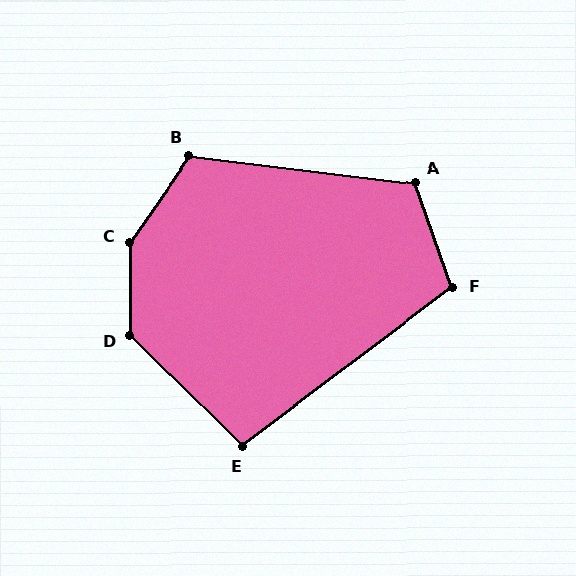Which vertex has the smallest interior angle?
E, at approximately 98 degrees.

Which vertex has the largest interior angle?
C, at approximately 145 degrees.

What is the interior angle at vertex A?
Approximately 117 degrees (obtuse).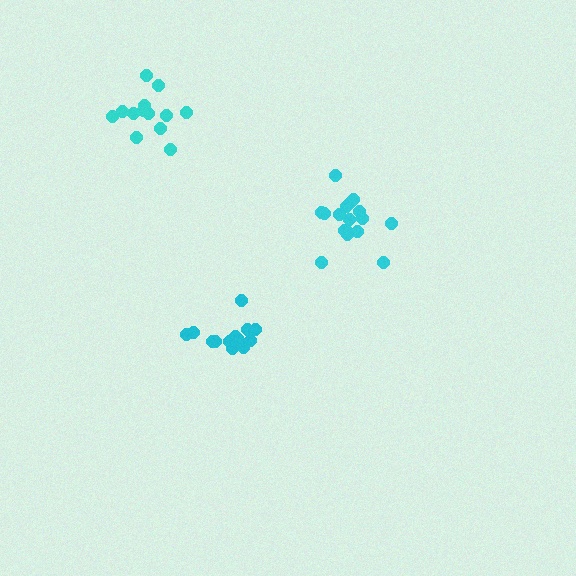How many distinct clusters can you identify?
There are 3 distinct clusters.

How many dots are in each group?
Group 1: 17 dots, Group 2: 13 dots, Group 3: 13 dots (43 total).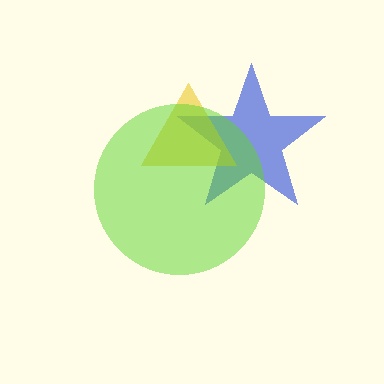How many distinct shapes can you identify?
There are 3 distinct shapes: a blue star, a yellow triangle, a lime circle.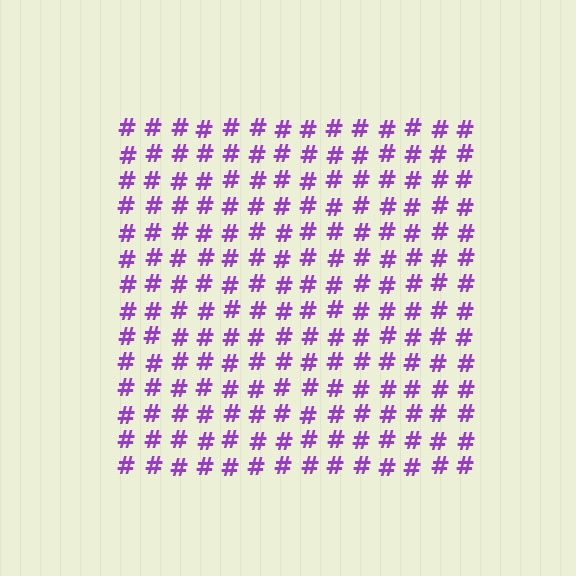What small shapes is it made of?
It is made of small hash symbols.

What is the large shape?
The large shape is a square.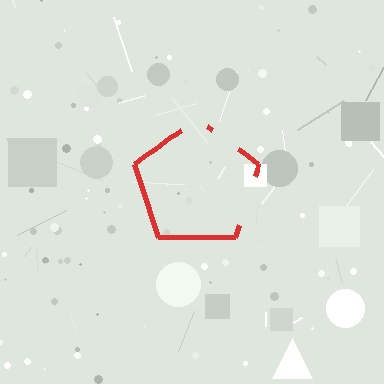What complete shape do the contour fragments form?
The contour fragments form a pentagon.